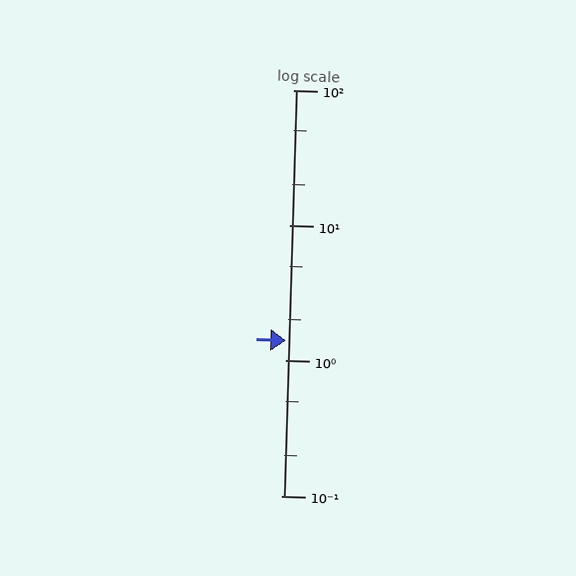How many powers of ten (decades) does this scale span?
The scale spans 3 decades, from 0.1 to 100.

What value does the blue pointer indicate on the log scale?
The pointer indicates approximately 1.4.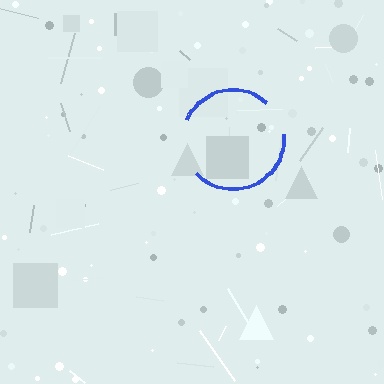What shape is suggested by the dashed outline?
The dashed outline suggests a circle.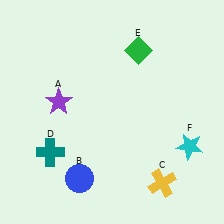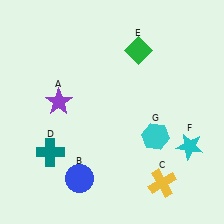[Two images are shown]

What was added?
A cyan hexagon (G) was added in Image 2.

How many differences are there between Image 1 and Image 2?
There is 1 difference between the two images.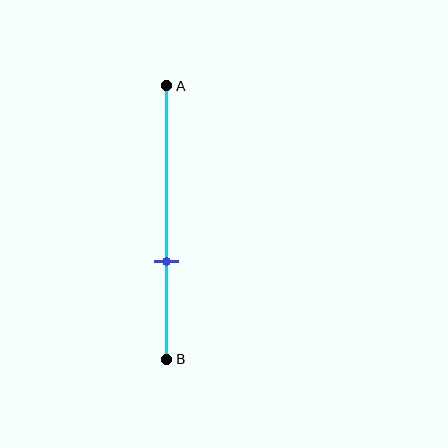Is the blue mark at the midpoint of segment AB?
No, the mark is at about 65% from A, not at the 50% midpoint.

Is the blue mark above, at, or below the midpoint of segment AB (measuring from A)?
The blue mark is below the midpoint of segment AB.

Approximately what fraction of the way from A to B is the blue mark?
The blue mark is approximately 65% of the way from A to B.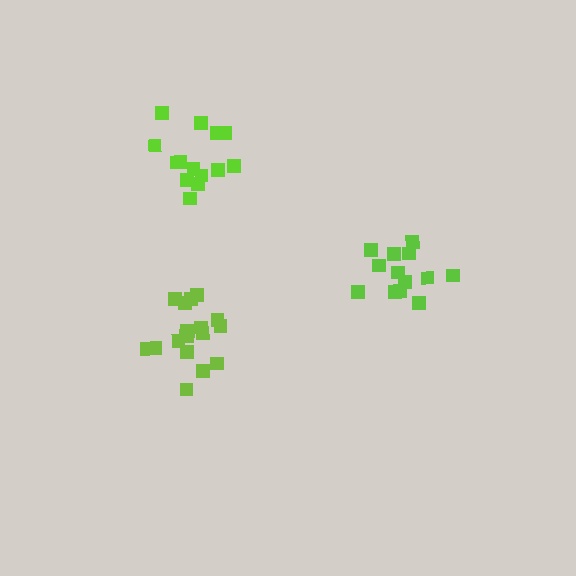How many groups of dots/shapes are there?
There are 3 groups.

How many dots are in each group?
Group 1: 17 dots, Group 2: 13 dots, Group 3: 14 dots (44 total).